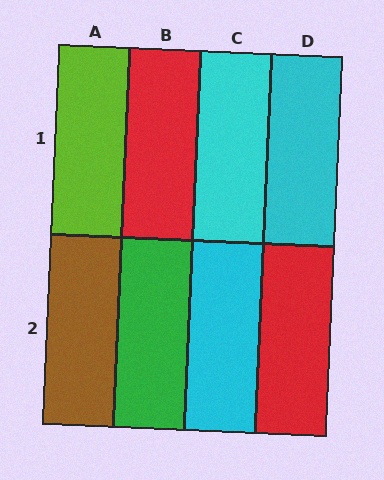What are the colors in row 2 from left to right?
Brown, green, cyan, red.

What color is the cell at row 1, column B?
Red.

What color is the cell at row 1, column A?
Lime.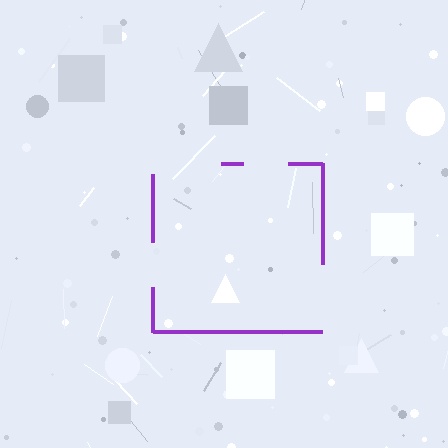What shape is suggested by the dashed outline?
The dashed outline suggests a square.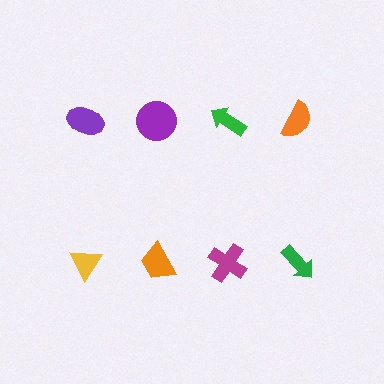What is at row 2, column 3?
A magenta cross.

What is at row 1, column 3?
A green arrow.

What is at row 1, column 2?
A purple circle.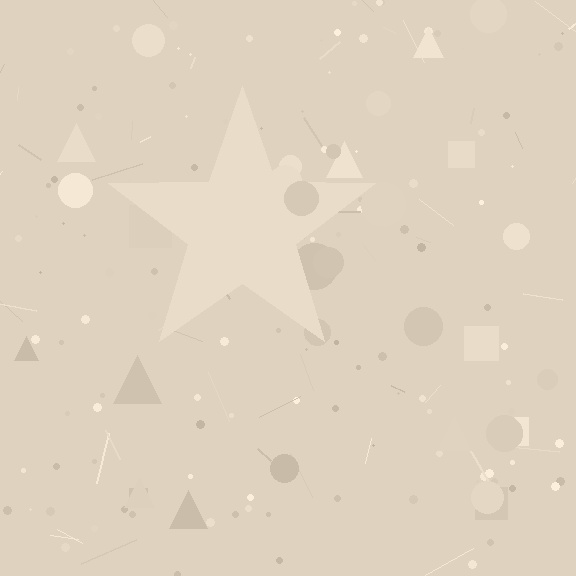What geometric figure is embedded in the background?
A star is embedded in the background.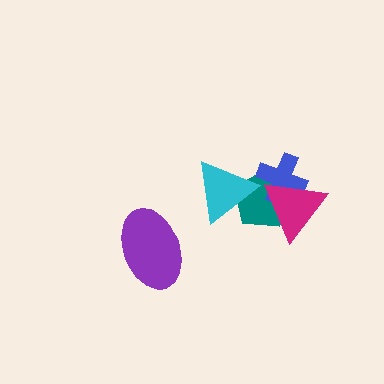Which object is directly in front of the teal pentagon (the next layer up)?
The blue cross is directly in front of the teal pentagon.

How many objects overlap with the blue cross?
2 objects overlap with the blue cross.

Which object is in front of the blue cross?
The magenta triangle is in front of the blue cross.